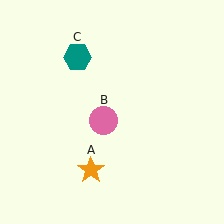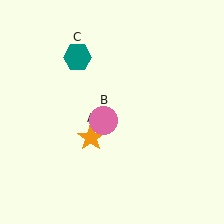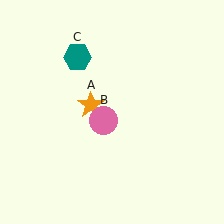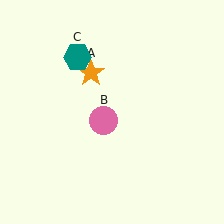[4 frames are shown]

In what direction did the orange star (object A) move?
The orange star (object A) moved up.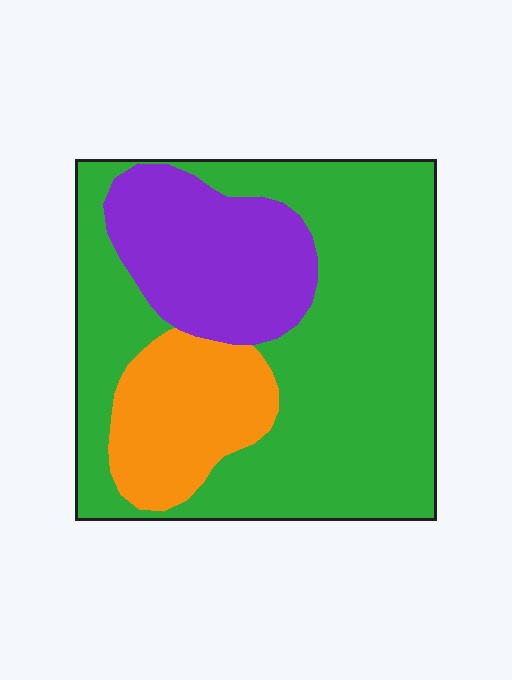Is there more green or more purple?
Green.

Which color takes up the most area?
Green, at roughly 60%.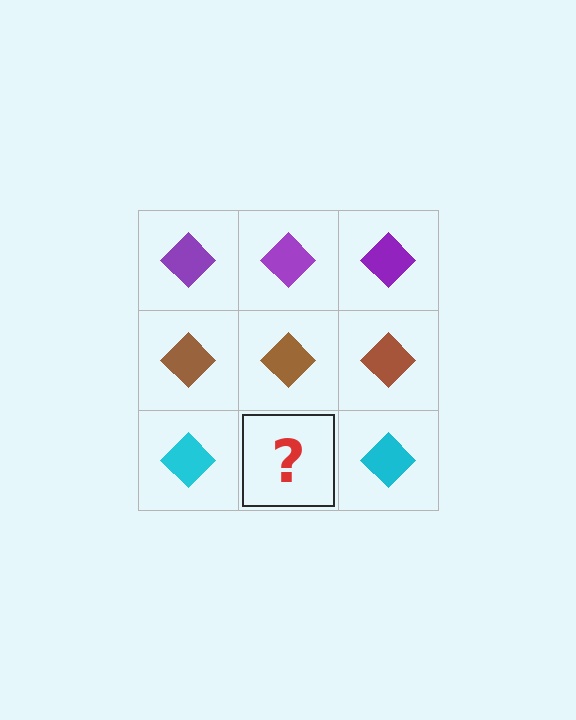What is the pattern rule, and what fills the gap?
The rule is that each row has a consistent color. The gap should be filled with a cyan diamond.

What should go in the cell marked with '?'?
The missing cell should contain a cyan diamond.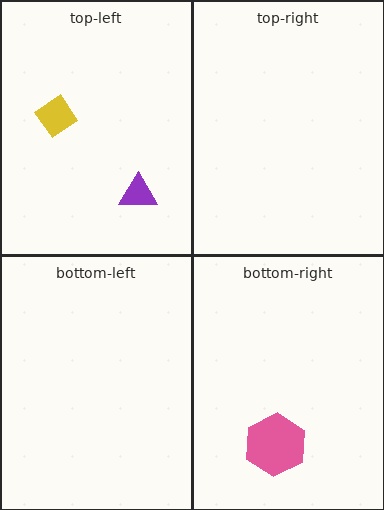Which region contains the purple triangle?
The top-left region.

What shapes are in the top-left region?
The yellow diamond, the purple triangle.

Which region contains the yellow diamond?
The top-left region.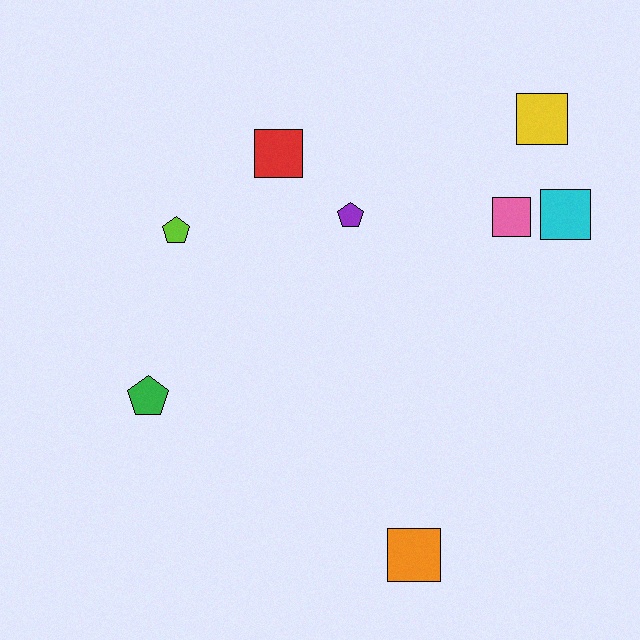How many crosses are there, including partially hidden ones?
There are no crosses.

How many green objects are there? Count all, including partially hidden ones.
There is 1 green object.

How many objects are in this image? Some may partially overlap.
There are 8 objects.